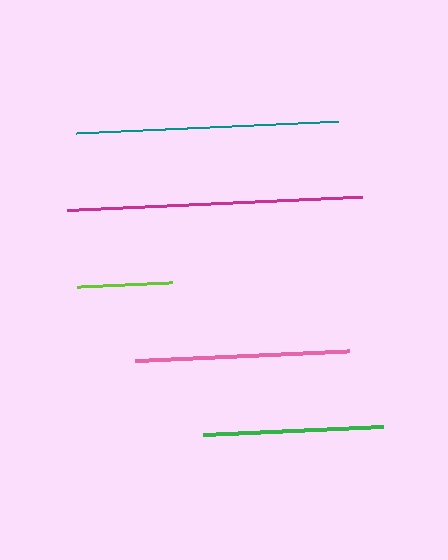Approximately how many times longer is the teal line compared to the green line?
The teal line is approximately 1.5 times the length of the green line.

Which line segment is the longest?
The magenta line is the longest at approximately 296 pixels.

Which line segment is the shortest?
The lime line is the shortest at approximately 95 pixels.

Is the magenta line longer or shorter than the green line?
The magenta line is longer than the green line.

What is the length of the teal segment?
The teal segment is approximately 262 pixels long.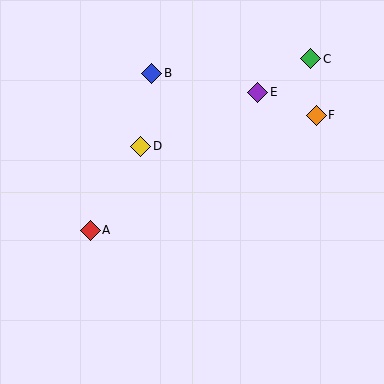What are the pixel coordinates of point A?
Point A is at (90, 230).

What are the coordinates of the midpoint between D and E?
The midpoint between D and E is at (199, 119).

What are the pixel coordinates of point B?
Point B is at (152, 73).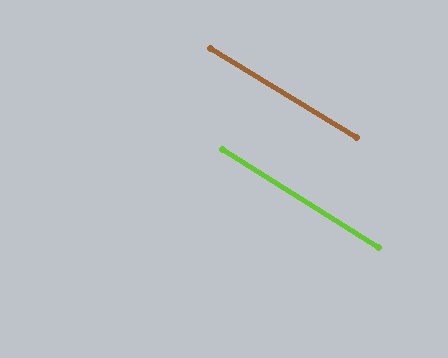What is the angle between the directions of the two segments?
Approximately 1 degree.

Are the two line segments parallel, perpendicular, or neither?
Parallel — their directions differ by only 0.9°.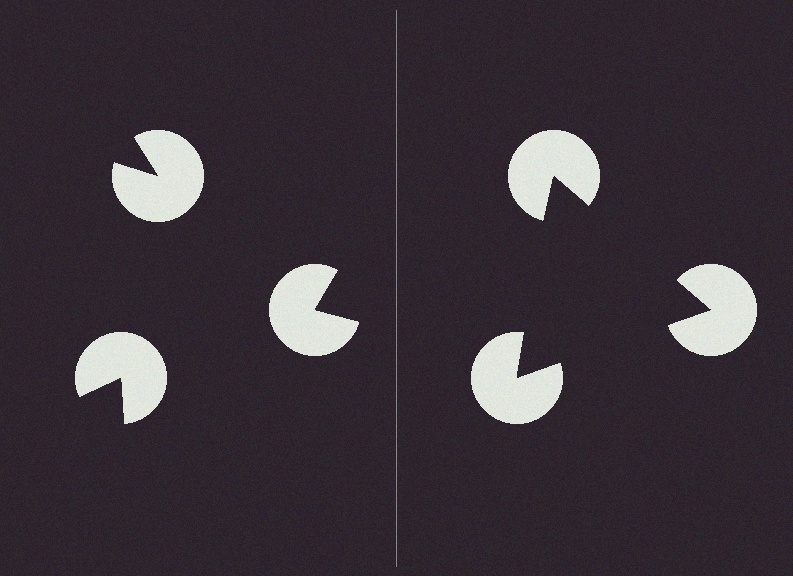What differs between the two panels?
The pac-man discs are positioned identically on both sides; only the wedge orientations differ. On the right they align to a triangle; on the left they are misaligned.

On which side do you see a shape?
An illusory triangle appears on the right side. On the left side the wedge cuts are rotated, so no coherent shape forms.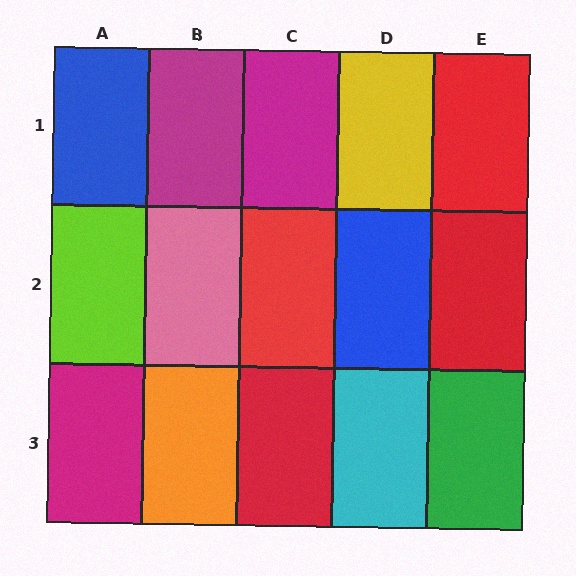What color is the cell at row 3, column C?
Red.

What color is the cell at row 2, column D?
Blue.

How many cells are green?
1 cell is green.